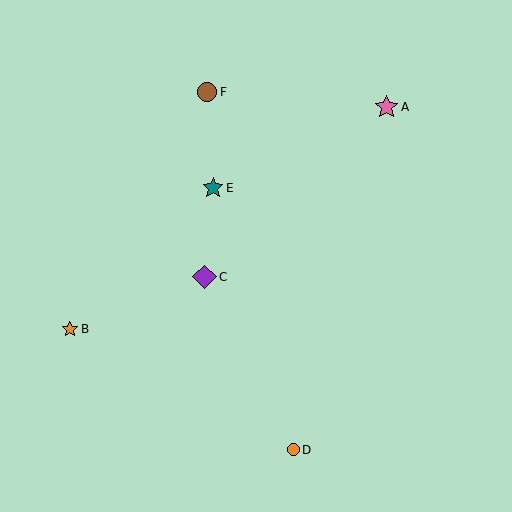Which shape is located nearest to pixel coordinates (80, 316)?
The orange star (labeled B) at (70, 329) is nearest to that location.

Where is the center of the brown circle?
The center of the brown circle is at (207, 92).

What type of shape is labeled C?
Shape C is a purple diamond.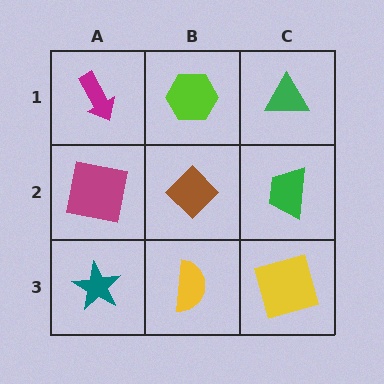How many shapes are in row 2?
3 shapes.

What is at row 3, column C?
A yellow square.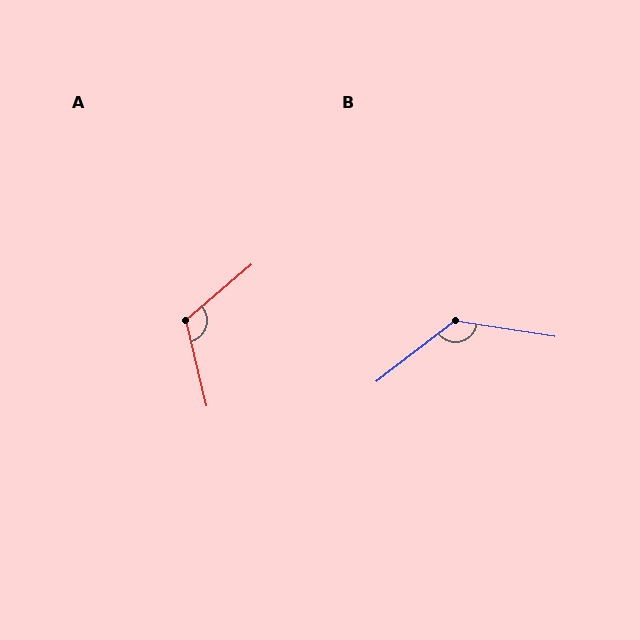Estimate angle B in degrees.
Approximately 133 degrees.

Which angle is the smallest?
A, at approximately 117 degrees.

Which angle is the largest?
B, at approximately 133 degrees.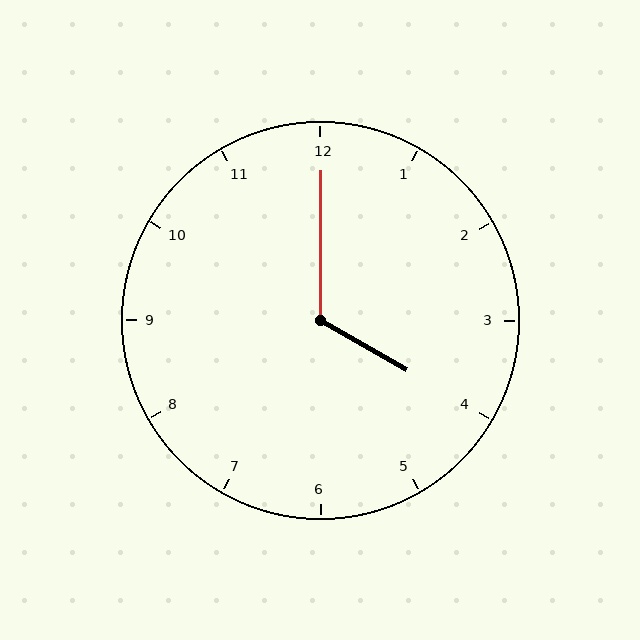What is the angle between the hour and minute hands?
Approximately 120 degrees.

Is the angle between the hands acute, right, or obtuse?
It is obtuse.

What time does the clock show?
4:00.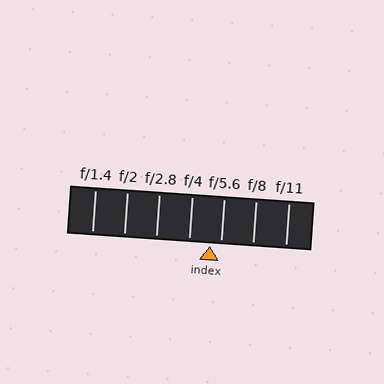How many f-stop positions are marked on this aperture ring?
There are 7 f-stop positions marked.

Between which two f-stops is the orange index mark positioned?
The index mark is between f/4 and f/5.6.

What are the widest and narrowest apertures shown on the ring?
The widest aperture shown is f/1.4 and the narrowest is f/11.